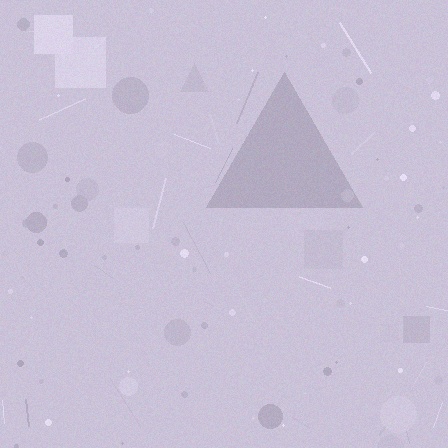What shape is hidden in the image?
A triangle is hidden in the image.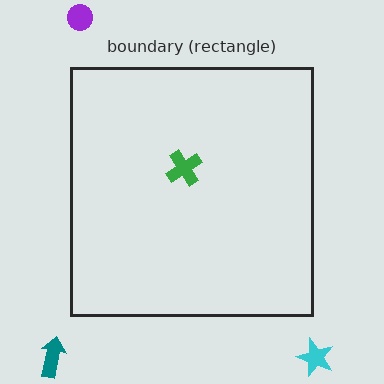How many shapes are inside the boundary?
1 inside, 3 outside.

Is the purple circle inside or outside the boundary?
Outside.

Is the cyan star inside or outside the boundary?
Outside.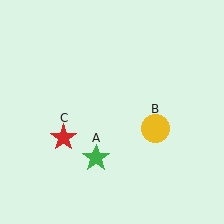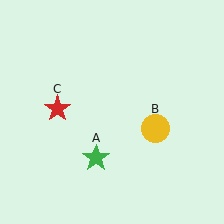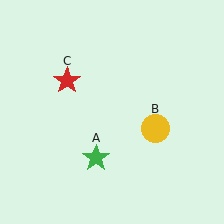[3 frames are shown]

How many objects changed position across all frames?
1 object changed position: red star (object C).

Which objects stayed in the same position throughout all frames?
Green star (object A) and yellow circle (object B) remained stationary.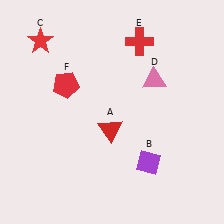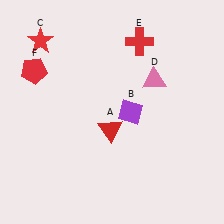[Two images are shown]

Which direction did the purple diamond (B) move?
The purple diamond (B) moved up.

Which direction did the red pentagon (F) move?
The red pentagon (F) moved left.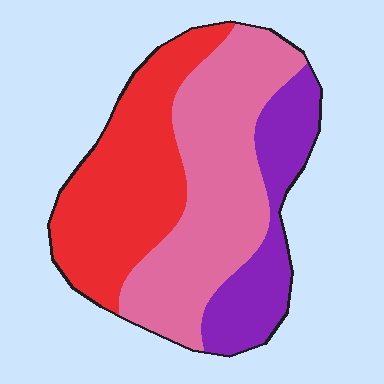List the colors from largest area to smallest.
From largest to smallest: pink, red, purple.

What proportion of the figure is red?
Red takes up between a third and a half of the figure.